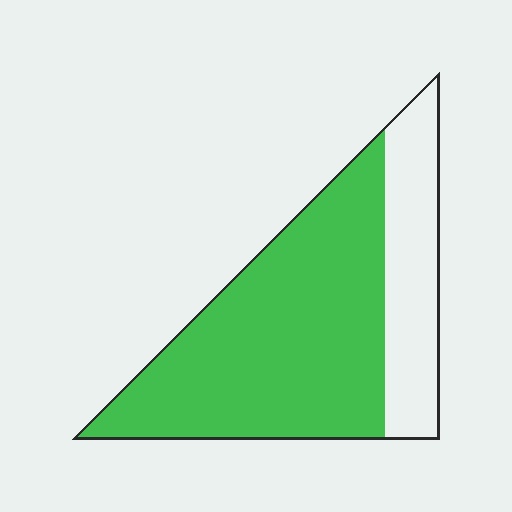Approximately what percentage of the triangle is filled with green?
Approximately 70%.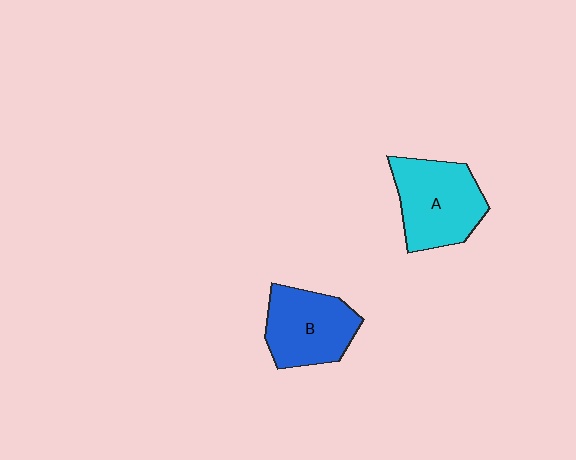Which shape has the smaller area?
Shape B (blue).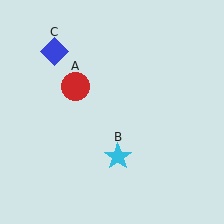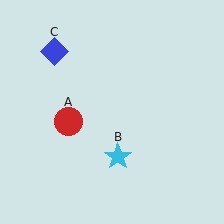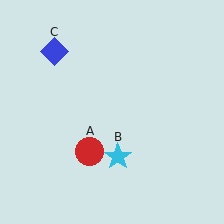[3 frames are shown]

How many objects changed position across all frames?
1 object changed position: red circle (object A).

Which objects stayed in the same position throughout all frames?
Cyan star (object B) and blue diamond (object C) remained stationary.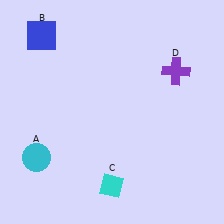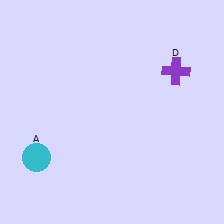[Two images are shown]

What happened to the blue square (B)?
The blue square (B) was removed in Image 2. It was in the top-left area of Image 1.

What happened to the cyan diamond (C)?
The cyan diamond (C) was removed in Image 2. It was in the bottom-left area of Image 1.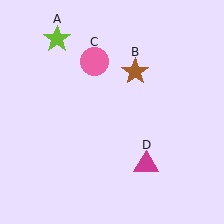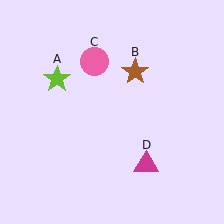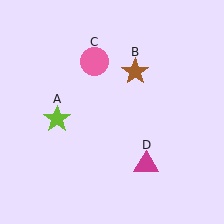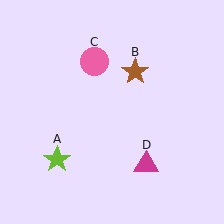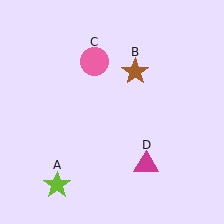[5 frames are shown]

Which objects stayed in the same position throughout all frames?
Brown star (object B) and pink circle (object C) and magenta triangle (object D) remained stationary.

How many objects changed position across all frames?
1 object changed position: lime star (object A).